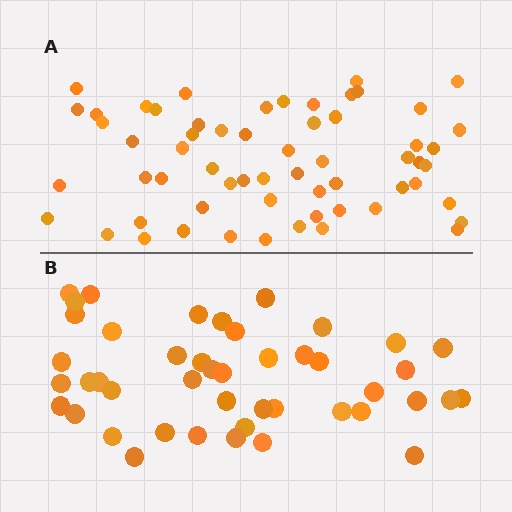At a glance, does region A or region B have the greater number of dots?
Region A (the top region) has more dots.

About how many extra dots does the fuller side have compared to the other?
Region A has approximately 15 more dots than region B.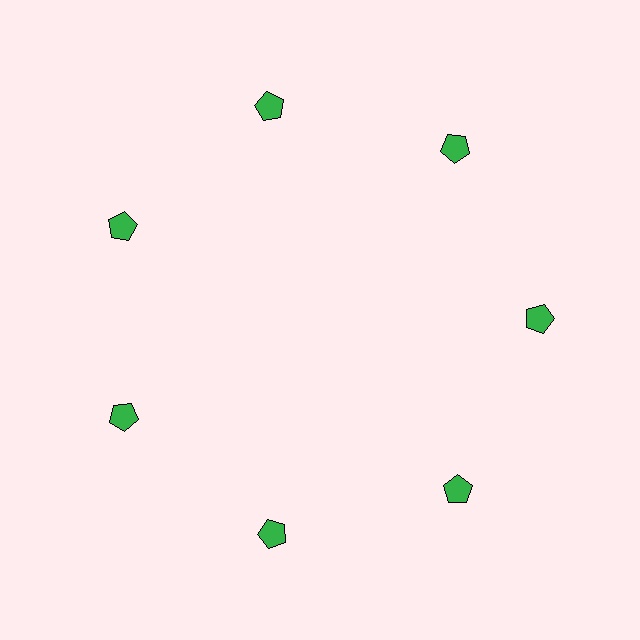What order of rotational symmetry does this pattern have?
This pattern has 7-fold rotational symmetry.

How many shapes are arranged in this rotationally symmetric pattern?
There are 7 shapes, arranged in 7 groups of 1.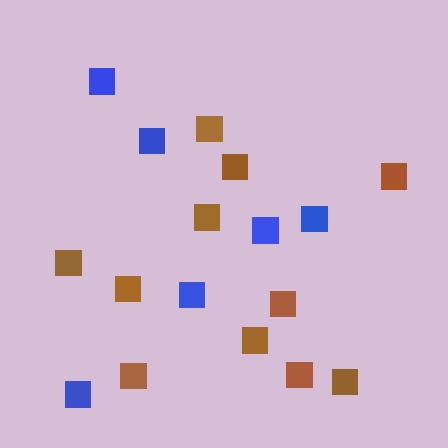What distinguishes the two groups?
There are 2 groups: one group of blue squares (6) and one group of brown squares (11).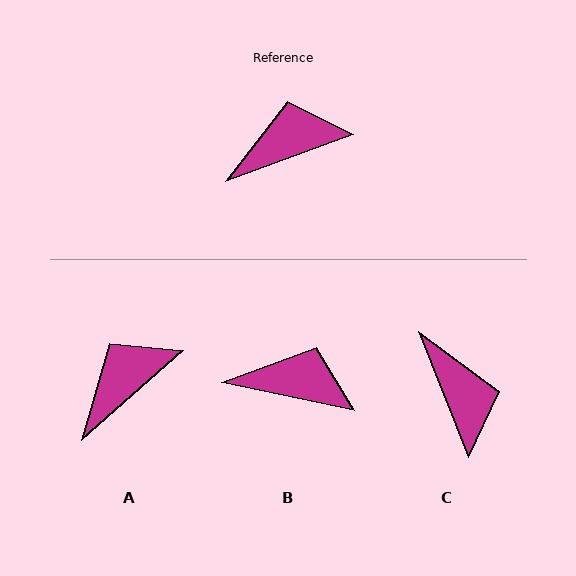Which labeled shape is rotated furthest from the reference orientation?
C, about 89 degrees away.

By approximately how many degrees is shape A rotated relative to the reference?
Approximately 22 degrees counter-clockwise.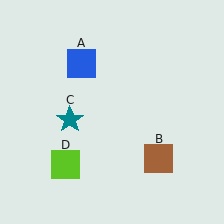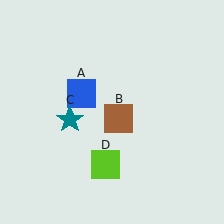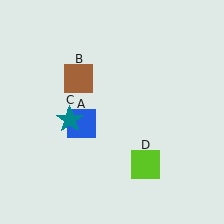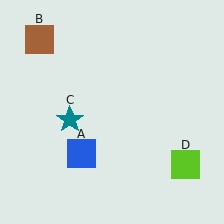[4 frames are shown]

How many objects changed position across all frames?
3 objects changed position: blue square (object A), brown square (object B), lime square (object D).